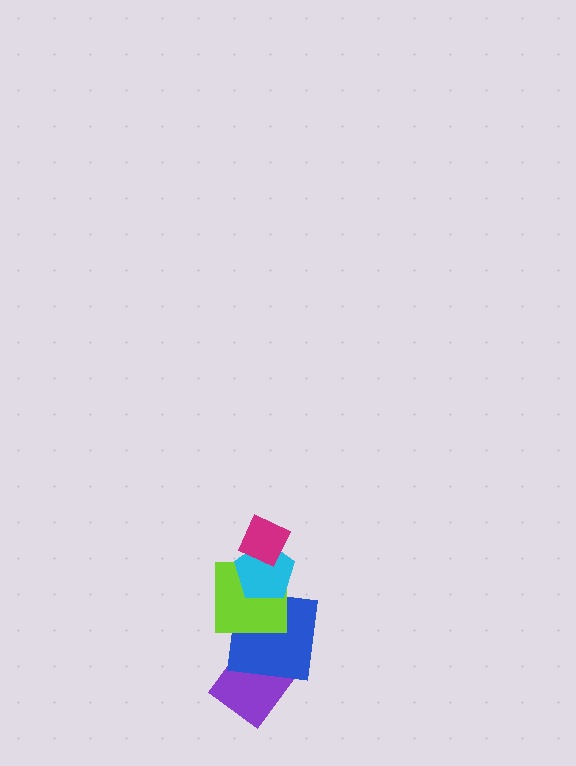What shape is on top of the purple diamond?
The blue square is on top of the purple diamond.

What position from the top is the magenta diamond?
The magenta diamond is 1st from the top.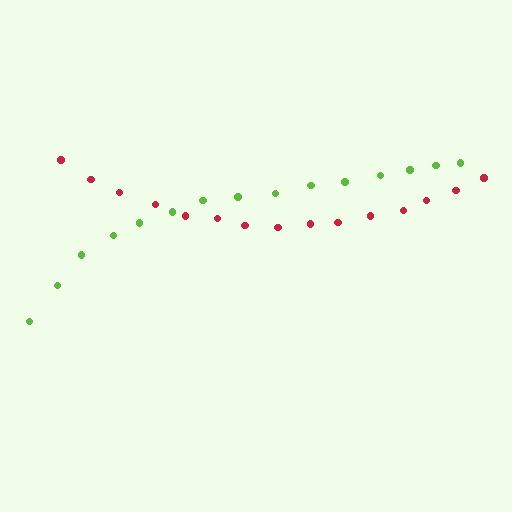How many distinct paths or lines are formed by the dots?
There are 2 distinct paths.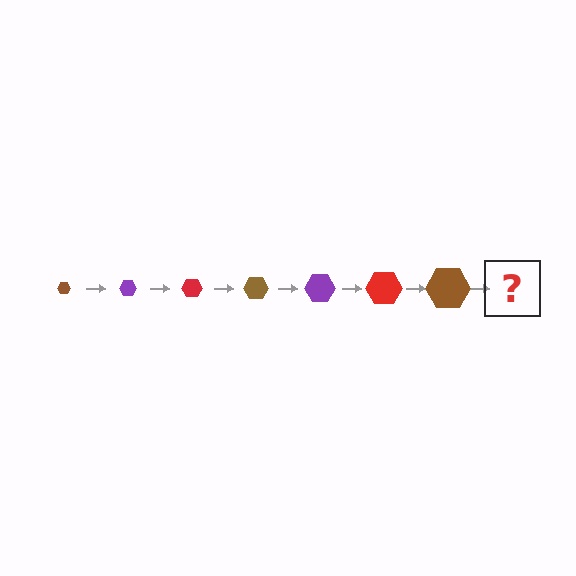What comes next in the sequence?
The next element should be a purple hexagon, larger than the previous one.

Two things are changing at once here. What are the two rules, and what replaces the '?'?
The two rules are that the hexagon grows larger each step and the color cycles through brown, purple, and red. The '?' should be a purple hexagon, larger than the previous one.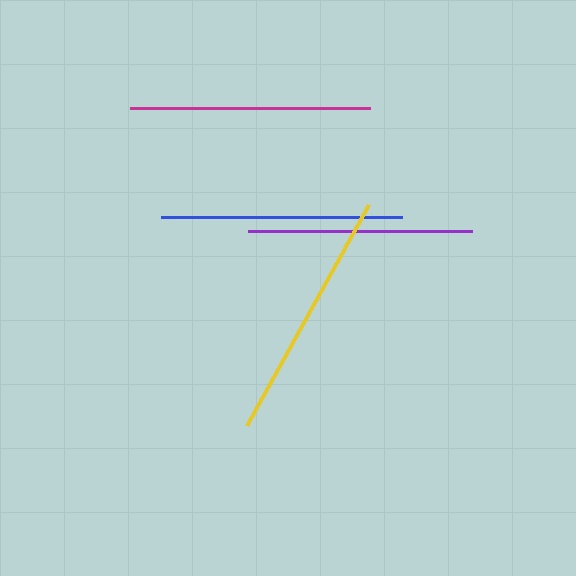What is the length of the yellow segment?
The yellow segment is approximately 252 pixels long.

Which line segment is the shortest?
The purple line is the shortest at approximately 223 pixels.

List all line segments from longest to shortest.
From longest to shortest: yellow, blue, magenta, purple.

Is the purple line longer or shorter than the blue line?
The blue line is longer than the purple line.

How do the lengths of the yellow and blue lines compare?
The yellow and blue lines are approximately the same length.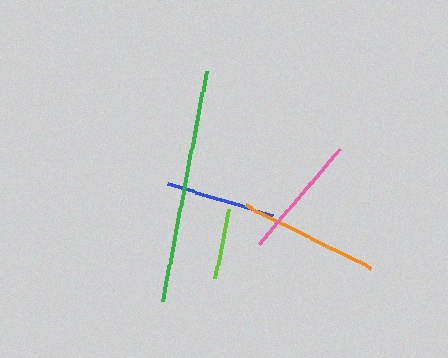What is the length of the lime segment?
The lime segment is approximately 71 pixels long.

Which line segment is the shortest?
The lime line is the shortest at approximately 71 pixels.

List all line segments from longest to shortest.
From longest to shortest: green, orange, pink, blue, lime.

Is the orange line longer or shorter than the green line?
The green line is longer than the orange line.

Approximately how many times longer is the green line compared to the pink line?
The green line is approximately 1.9 times the length of the pink line.